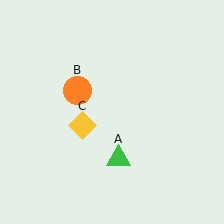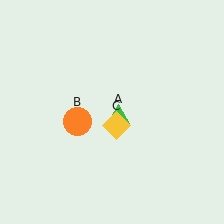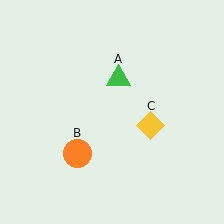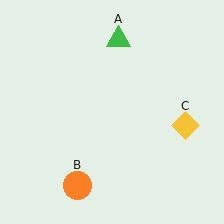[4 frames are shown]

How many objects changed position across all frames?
3 objects changed position: green triangle (object A), orange circle (object B), yellow diamond (object C).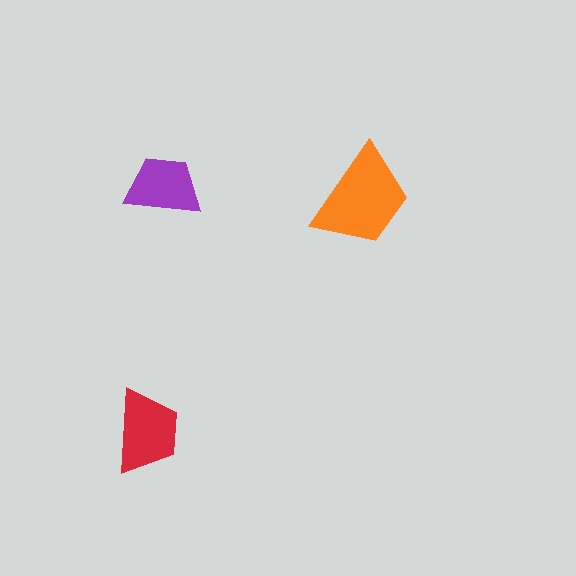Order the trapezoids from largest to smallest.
the orange one, the red one, the purple one.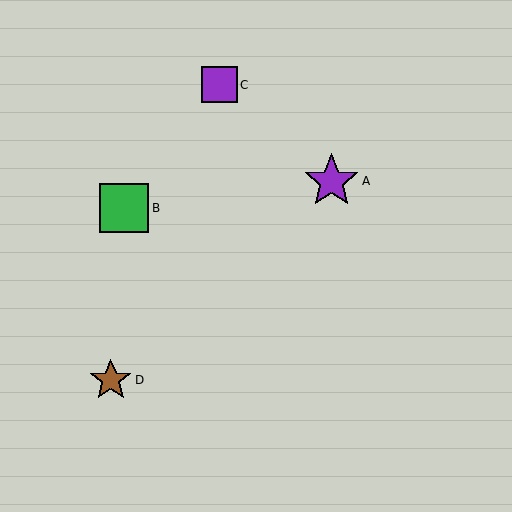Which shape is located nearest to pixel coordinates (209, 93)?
The purple square (labeled C) at (219, 85) is nearest to that location.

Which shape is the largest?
The purple star (labeled A) is the largest.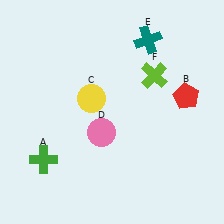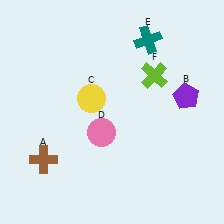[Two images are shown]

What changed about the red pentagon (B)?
In Image 1, B is red. In Image 2, it changed to purple.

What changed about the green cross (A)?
In Image 1, A is green. In Image 2, it changed to brown.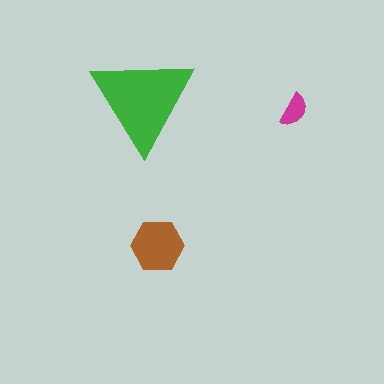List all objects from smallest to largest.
The magenta semicircle, the brown hexagon, the green triangle.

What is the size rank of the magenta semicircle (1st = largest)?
3rd.